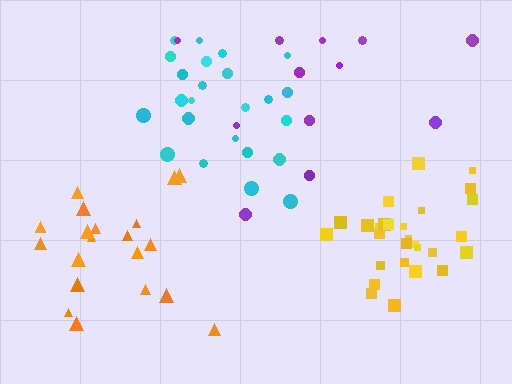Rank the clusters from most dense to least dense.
yellow, cyan, orange, purple.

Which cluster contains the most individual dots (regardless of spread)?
Yellow (28).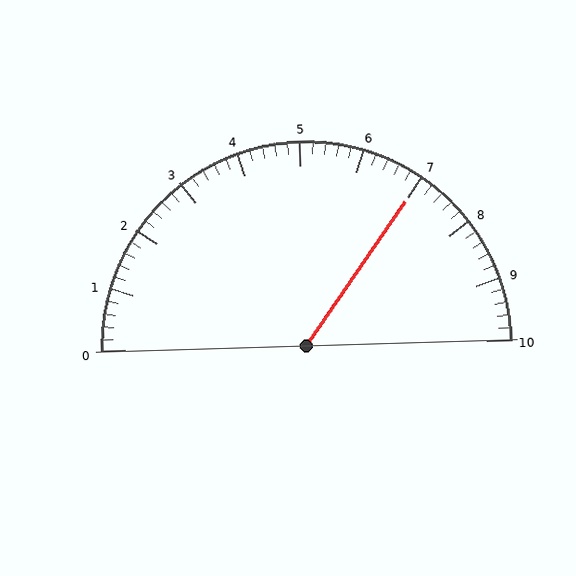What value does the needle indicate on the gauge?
The needle indicates approximately 7.0.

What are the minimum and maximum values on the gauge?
The gauge ranges from 0 to 10.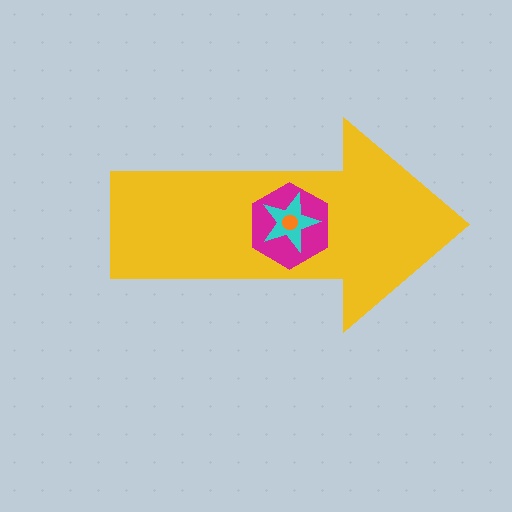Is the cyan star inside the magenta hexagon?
Yes.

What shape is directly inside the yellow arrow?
The magenta hexagon.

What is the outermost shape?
The yellow arrow.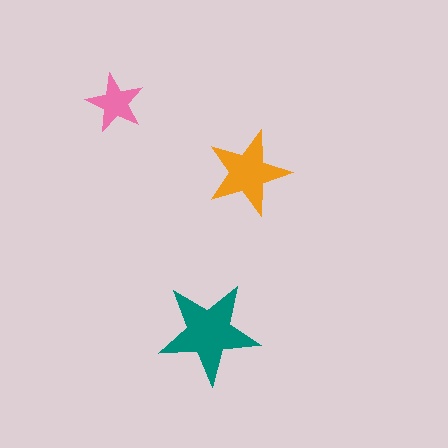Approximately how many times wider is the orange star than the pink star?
About 1.5 times wider.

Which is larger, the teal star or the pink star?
The teal one.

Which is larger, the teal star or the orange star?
The teal one.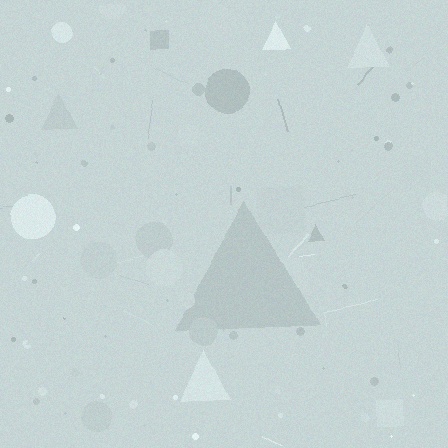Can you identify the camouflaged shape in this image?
The camouflaged shape is a triangle.